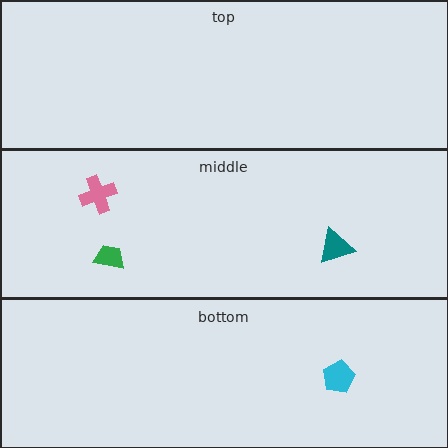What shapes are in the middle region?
The green trapezoid, the teal triangle, the pink cross.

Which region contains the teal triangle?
The middle region.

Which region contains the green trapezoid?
The middle region.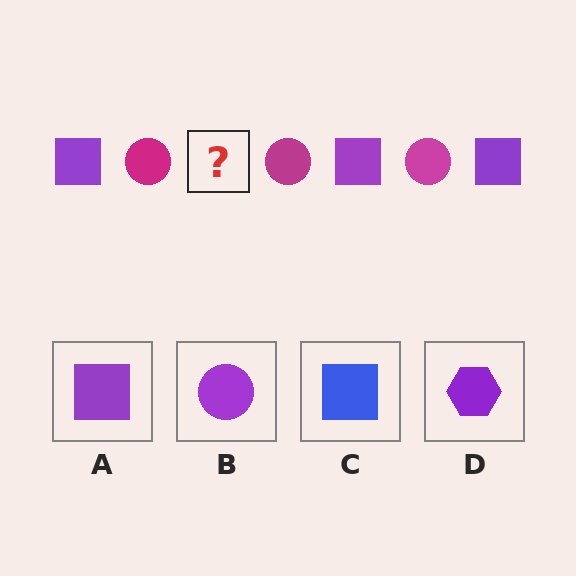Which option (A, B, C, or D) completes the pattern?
A.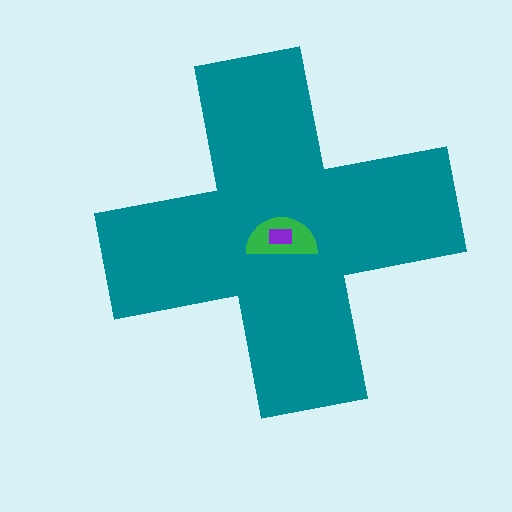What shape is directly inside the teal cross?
The green semicircle.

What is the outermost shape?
The teal cross.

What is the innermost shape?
The purple rectangle.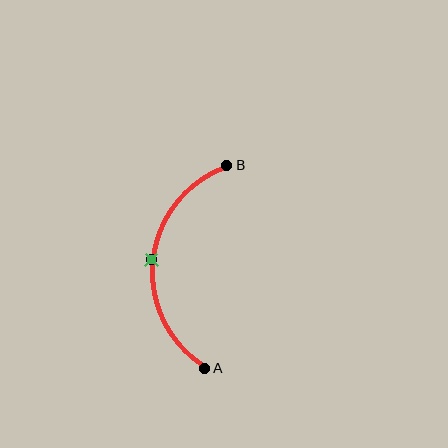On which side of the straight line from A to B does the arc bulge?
The arc bulges to the left of the straight line connecting A and B.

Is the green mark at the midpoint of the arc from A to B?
Yes. The green mark lies on the arc at equal arc-length from both A and B — it is the arc midpoint.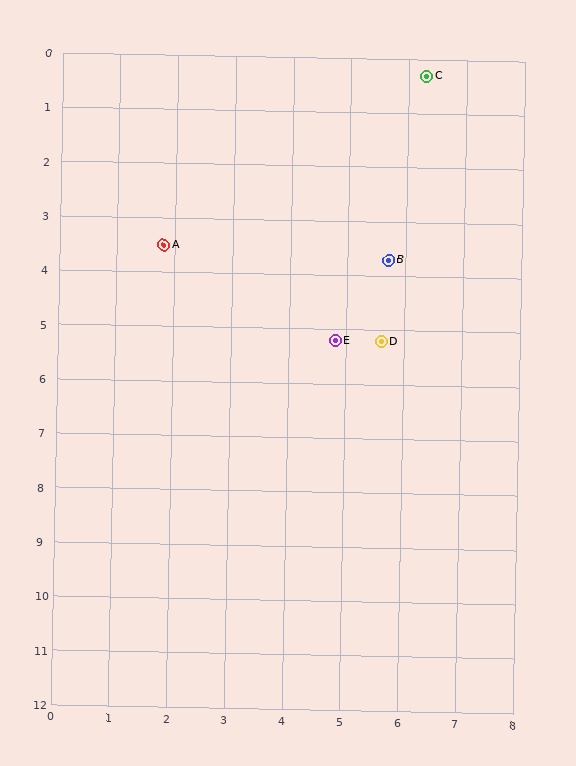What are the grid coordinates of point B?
Point B is at approximately (5.7, 3.7).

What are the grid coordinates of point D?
Point D is at approximately (5.6, 5.2).